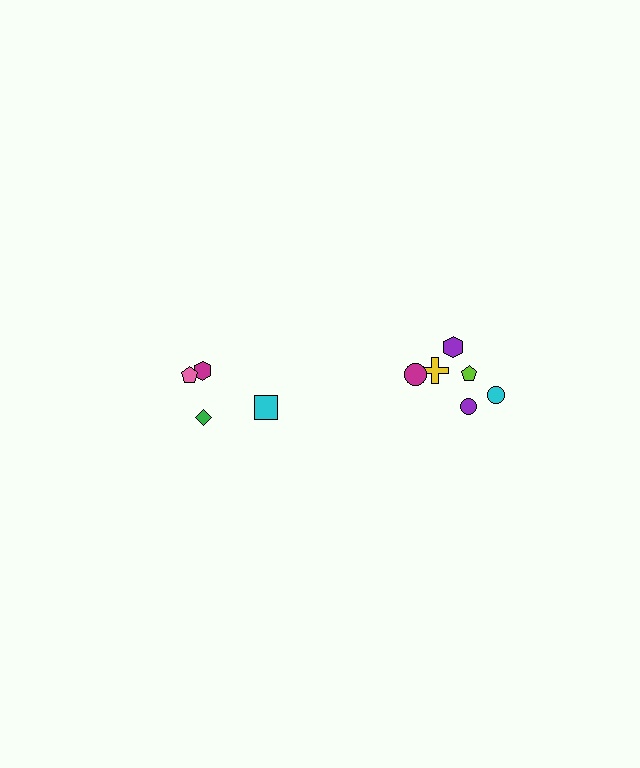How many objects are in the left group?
There are 4 objects.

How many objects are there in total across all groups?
There are 10 objects.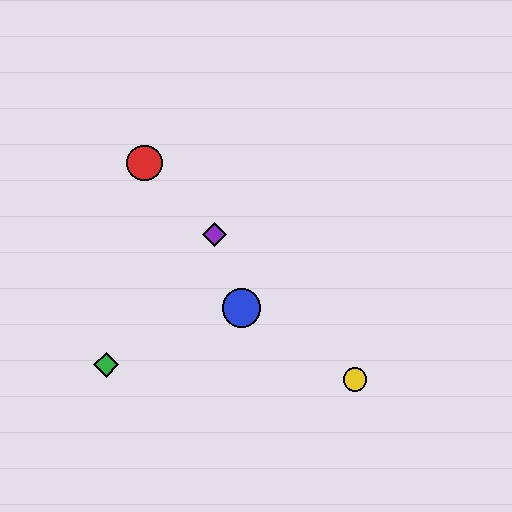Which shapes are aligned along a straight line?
The red circle, the yellow circle, the purple diamond are aligned along a straight line.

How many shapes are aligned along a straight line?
3 shapes (the red circle, the yellow circle, the purple diamond) are aligned along a straight line.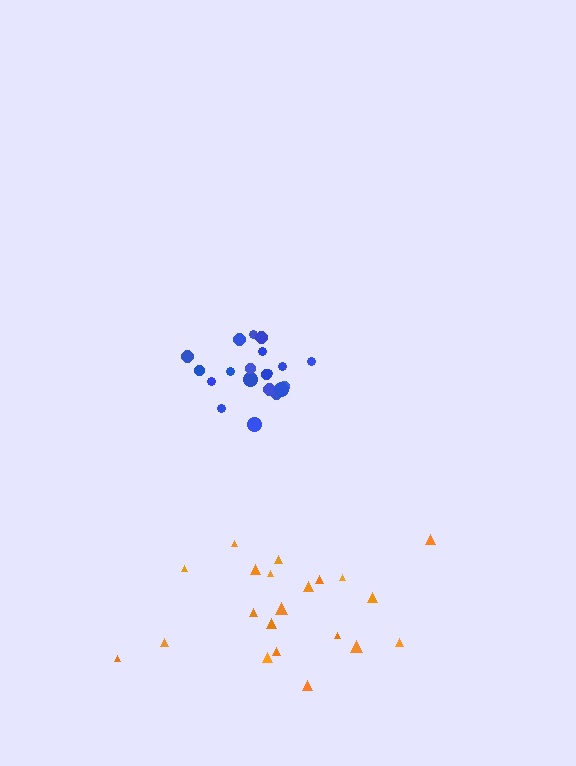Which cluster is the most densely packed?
Blue.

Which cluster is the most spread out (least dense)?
Orange.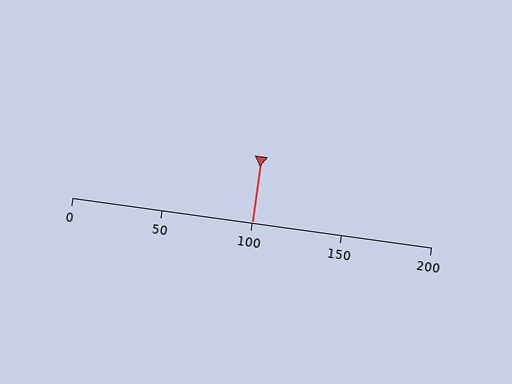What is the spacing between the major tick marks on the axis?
The major ticks are spaced 50 apart.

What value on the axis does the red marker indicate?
The marker indicates approximately 100.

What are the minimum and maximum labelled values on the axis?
The axis runs from 0 to 200.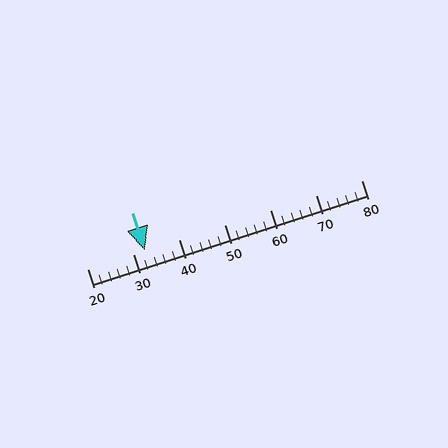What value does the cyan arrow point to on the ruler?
The cyan arrow points to approximately 33.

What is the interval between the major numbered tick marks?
The major tick marks are spaced 10 units apart.